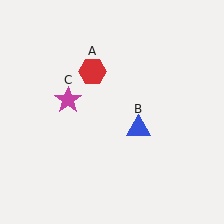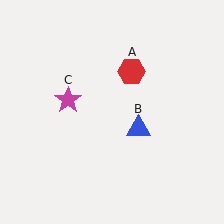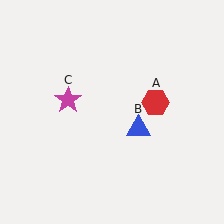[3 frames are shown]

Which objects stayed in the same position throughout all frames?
Blue triangle (object B) and magenta star (object C) remained stationary.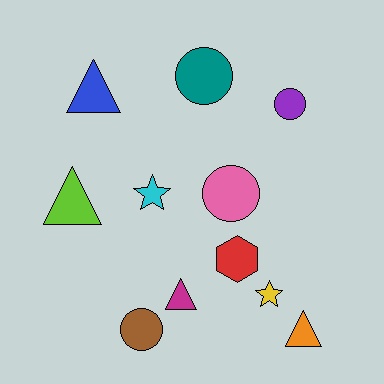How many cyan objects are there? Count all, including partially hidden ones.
There is 1 cyan object.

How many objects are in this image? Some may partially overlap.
There are 11 objects.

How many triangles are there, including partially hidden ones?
There are 4 triangles.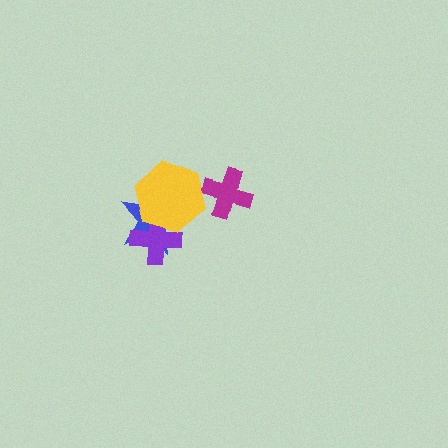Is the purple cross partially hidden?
Yes, it is partially covered by another shape.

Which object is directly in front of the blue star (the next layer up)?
The purple cross is directly in front of the blue star.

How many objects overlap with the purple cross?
2 objects overlap with the purple cross.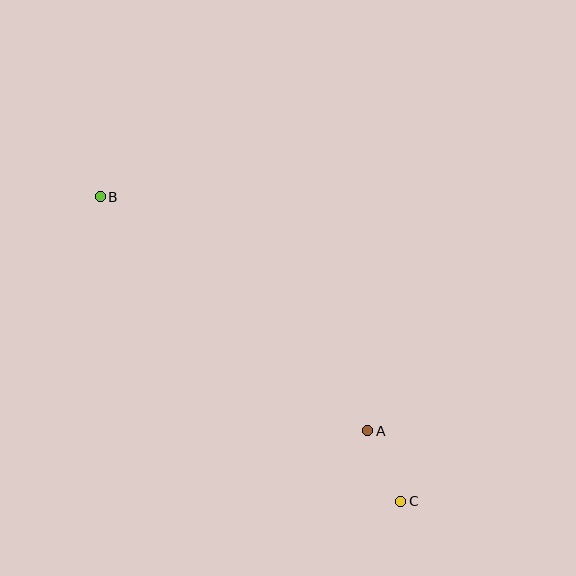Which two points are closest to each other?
Points A and C are closest to each other.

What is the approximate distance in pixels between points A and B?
The distance between A and B is approximately 355 pixels.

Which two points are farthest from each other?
Points B and C are farthest from each other.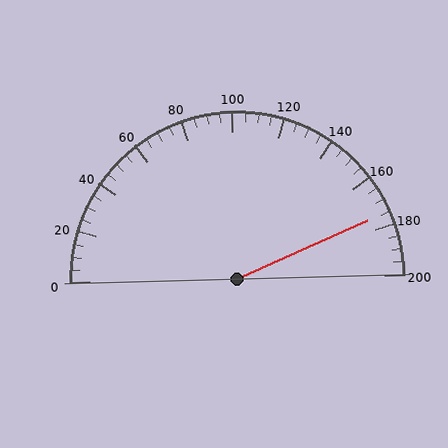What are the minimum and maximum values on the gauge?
The gauge ranges from 0 to 200.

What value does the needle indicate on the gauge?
The needle indicates approximately 175.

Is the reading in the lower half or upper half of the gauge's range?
The reading is in the upper half of the range (0 to 200).